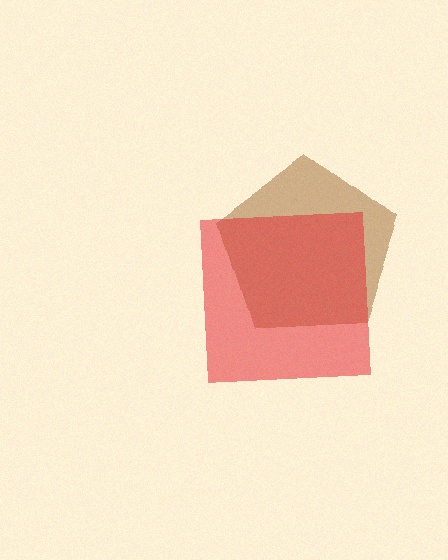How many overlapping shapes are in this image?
There are 2 overlapping shapes in the image.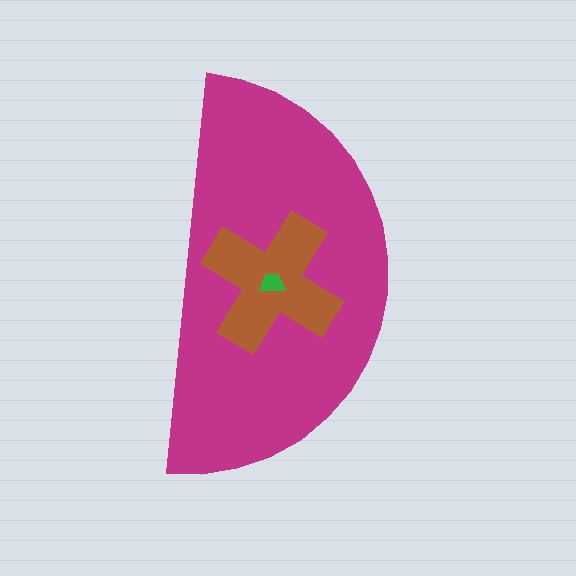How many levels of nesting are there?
3.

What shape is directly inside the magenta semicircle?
The brown cross.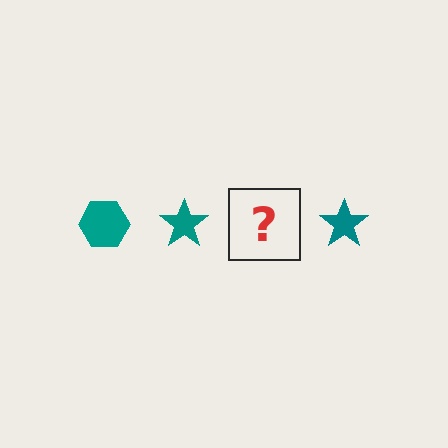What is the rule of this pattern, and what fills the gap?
The rule is that the pattern cycles through hexagon, star shapes in teal. The gap should be filled with a teal hexagon.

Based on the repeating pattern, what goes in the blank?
The blank should be a teal hexagon.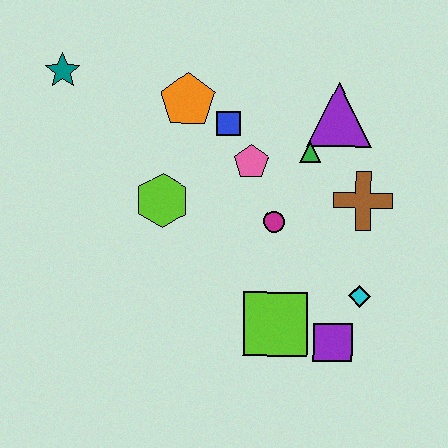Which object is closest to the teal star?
The orange pentagon is closest to the teal star.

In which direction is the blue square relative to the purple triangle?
The blue square is to the left of the purple triangle.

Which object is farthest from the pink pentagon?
The teal star is farthest from the pink pentagon.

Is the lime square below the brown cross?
Yes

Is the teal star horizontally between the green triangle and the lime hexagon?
No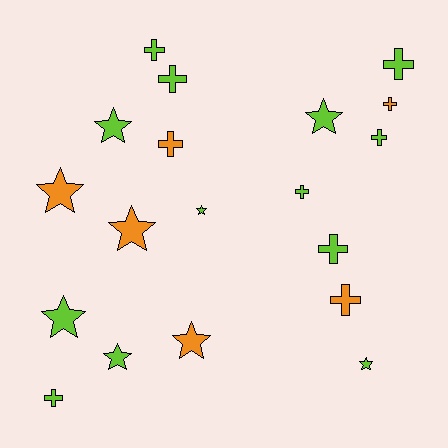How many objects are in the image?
There are 19 objects.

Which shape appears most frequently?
Cross, with 10 objects.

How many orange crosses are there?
There are 3 orange crosses.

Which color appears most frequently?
Lime, with 13 objects.